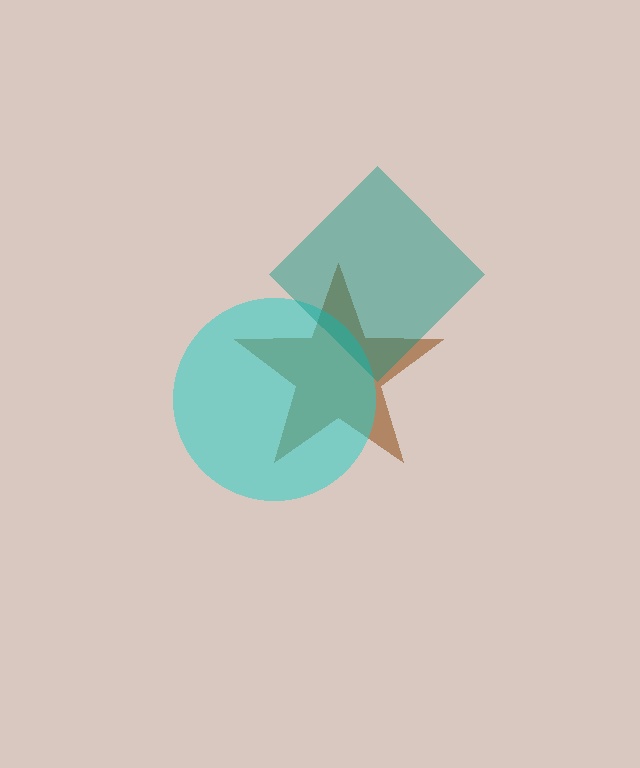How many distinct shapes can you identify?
There are 3 distinct shapes: a brown star, a cyan circle, a teal diamond.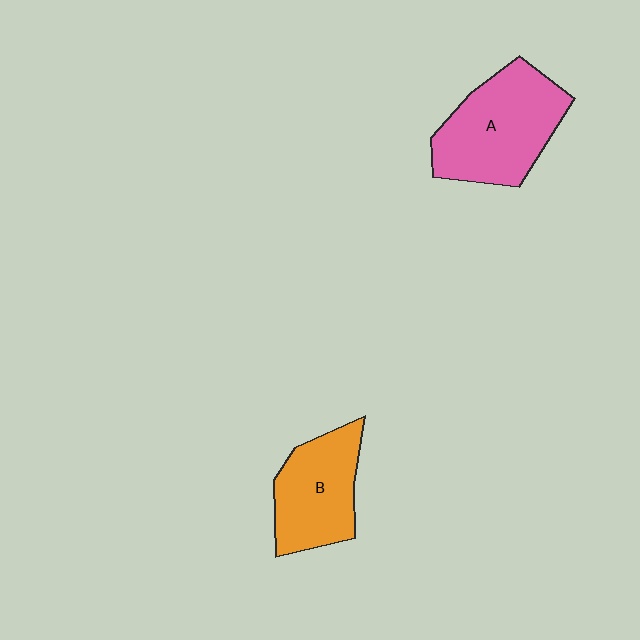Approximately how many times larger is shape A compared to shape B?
Approximately 1.3 times.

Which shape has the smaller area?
Shape B (orange).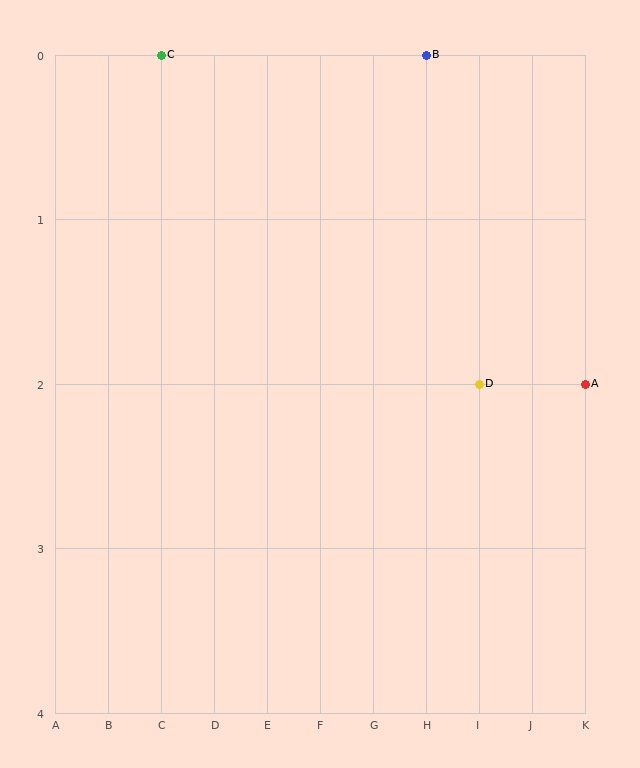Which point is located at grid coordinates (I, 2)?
Point D is at (I, 2).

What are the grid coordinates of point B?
Point B is at grid coordinates (H, 0).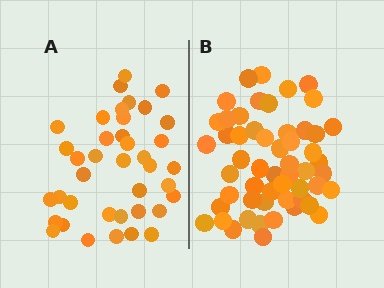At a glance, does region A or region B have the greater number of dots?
Region B (the right region) has more dots.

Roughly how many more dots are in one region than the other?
Region B has approximately 15 more dots than region A.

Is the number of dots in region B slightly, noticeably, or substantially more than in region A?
Region B has noticeably more, but not dramatically so. The ratio is roughly 1.4 to 1.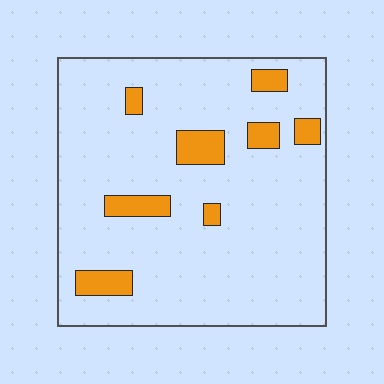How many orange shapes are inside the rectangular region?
8.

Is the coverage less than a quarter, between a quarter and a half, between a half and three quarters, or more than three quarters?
Less than a quarter.